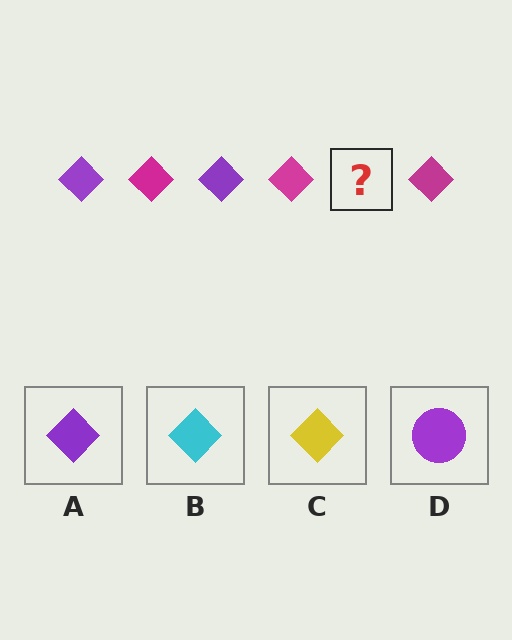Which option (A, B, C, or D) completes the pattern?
A.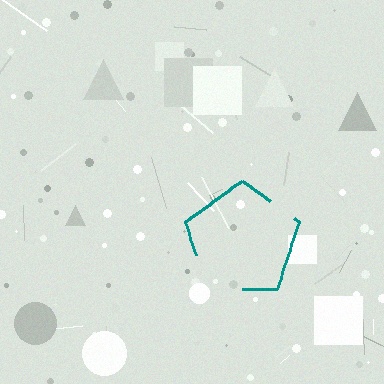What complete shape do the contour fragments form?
The contour fragments form a pentagon.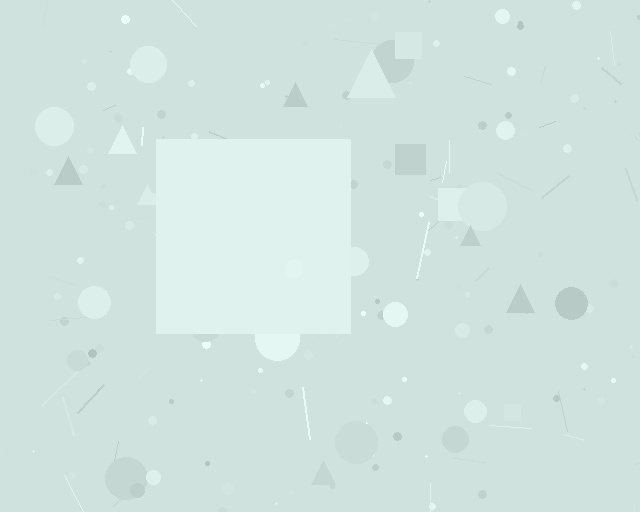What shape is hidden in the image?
A square is hidden in the image.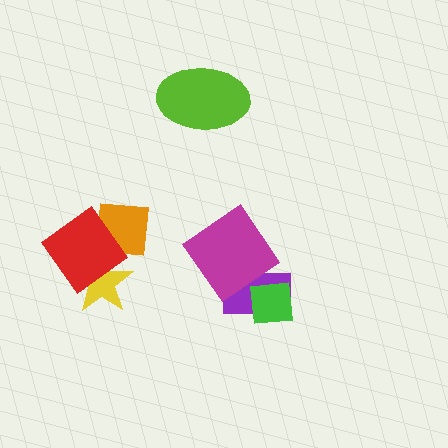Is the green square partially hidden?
Yes, it is partially covered by another shape.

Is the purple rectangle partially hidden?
Yes, it is partially covered by another shape.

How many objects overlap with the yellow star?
2 objects overlap with the yellow star.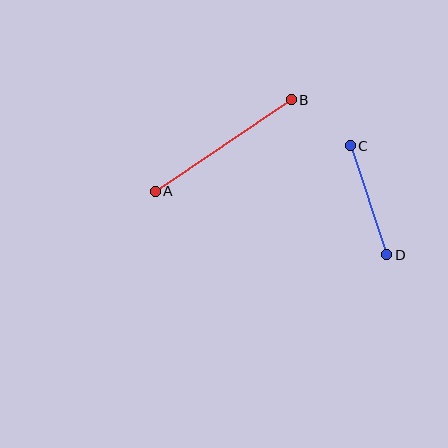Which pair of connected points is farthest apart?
Points A and B are farthest apart.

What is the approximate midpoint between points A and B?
The midpoint is at approximately (223, 145) pixels.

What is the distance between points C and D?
The distance is approximately 115 pixels.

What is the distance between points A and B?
The distance is approximately 164 pixels.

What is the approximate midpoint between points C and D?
The midpoint is at approximately (368, 200) pixels.